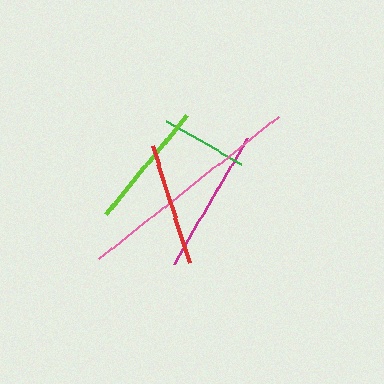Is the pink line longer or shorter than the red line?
The pink line is longer than the red line.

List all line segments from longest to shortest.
From longest to shortest: pink, magenta, lime, red, green.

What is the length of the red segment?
The red segment is approximately 123 pixels long.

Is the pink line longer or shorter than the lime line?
The pink line is longer than the lime line.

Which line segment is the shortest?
The green line is the shortest at approximately 85 pixels.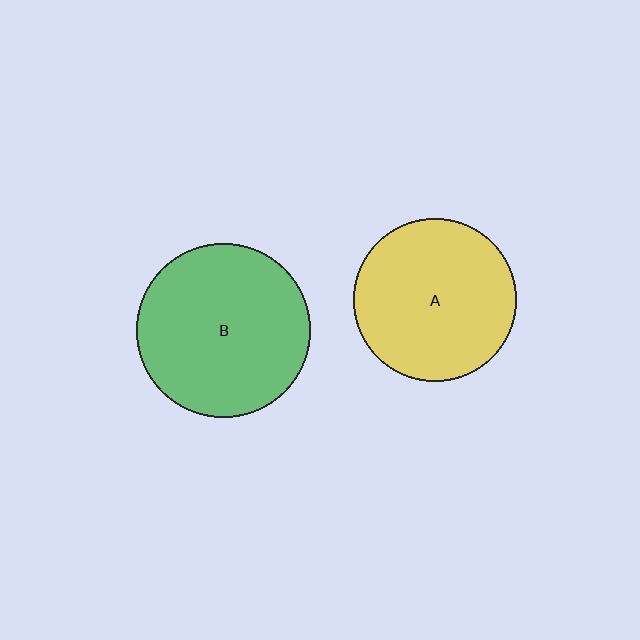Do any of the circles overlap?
No, none of the circles overlap.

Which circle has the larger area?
Circle B (green).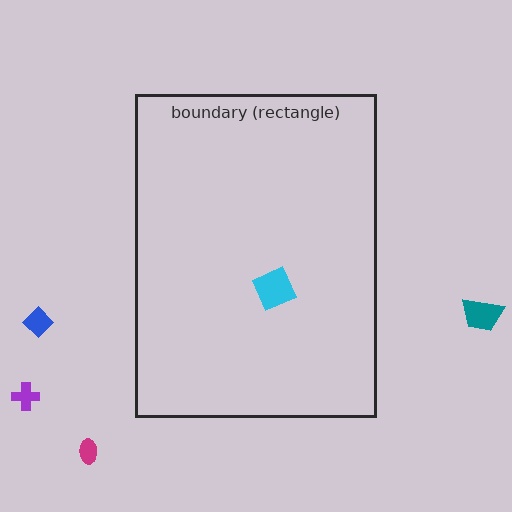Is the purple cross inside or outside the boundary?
Outside.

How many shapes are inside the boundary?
1 inside, 4 outside.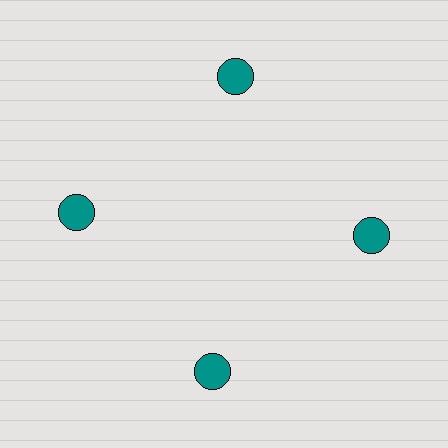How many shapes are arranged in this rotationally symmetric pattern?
There are 4 shapes, arranged in 4 groups of 1.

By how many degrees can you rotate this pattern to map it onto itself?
The pattern maps onto itself every 90 degrees of rotation.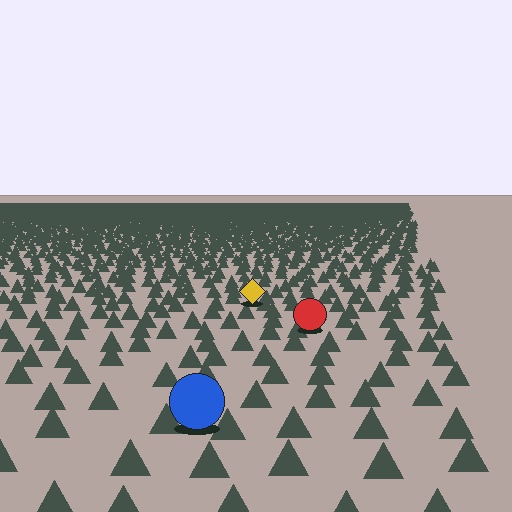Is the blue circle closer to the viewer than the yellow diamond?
Yes. The blue circle is closer — you can tell from the texture gradient: the ground texture is coarser near it.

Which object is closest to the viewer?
The blue circle is closest. The texture marks near it are larger and more spread out.